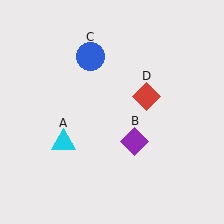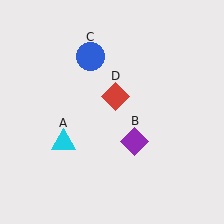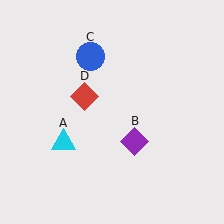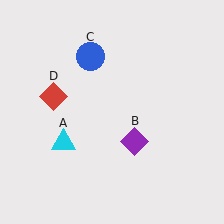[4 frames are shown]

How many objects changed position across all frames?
1 object changed position: red diamond (object D).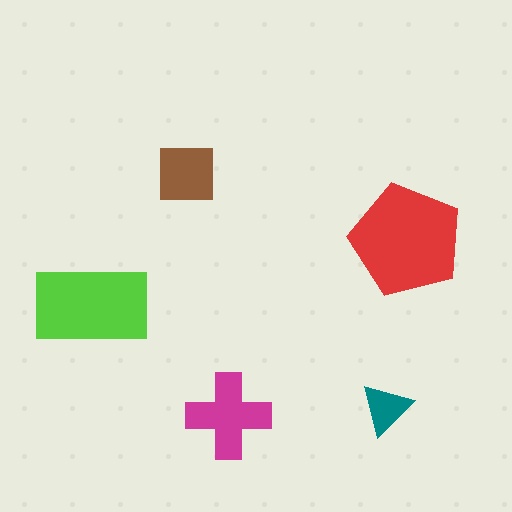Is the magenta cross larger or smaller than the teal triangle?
Larger.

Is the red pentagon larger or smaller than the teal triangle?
Larger.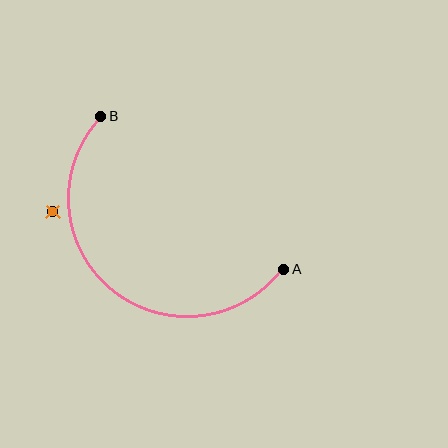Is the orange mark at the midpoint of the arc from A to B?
No — the orange mark does not lie on the arc at all. It sits slightly outside the curve.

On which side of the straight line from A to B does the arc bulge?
The arc bulges below and to the left of the straight line connecting A and B.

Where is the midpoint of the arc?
The arc midpoint is the point on the curve farthest from the straight line joining A and B. It sits below and to the left of that line.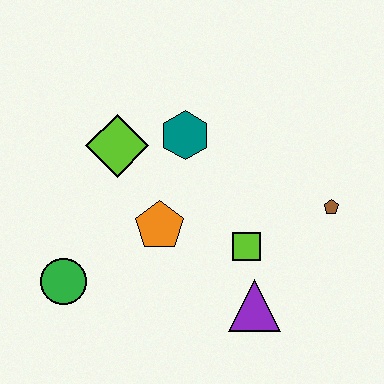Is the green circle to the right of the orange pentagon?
No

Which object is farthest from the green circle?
The brown pentagon is farthest from the green circle.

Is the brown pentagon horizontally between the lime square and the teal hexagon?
No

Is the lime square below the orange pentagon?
Yes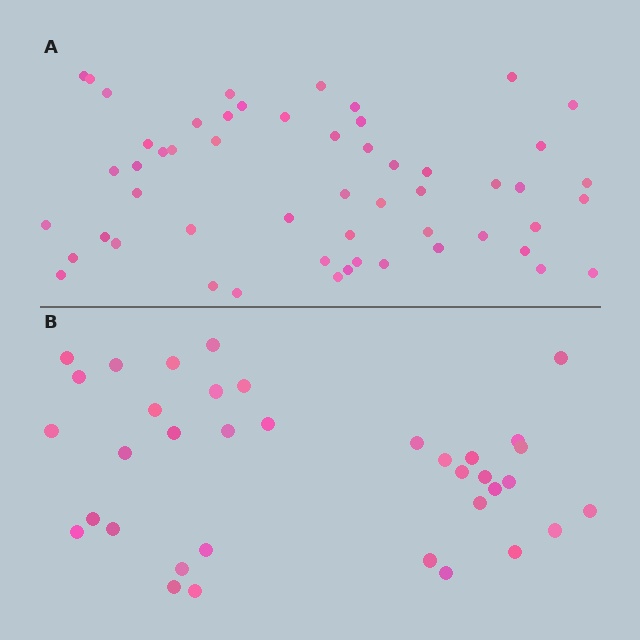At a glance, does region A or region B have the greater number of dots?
Region A (the top region) has more dots.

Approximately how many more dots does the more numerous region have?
Region A has approximately 20 more dots than region B.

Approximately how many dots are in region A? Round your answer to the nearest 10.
About 50 dots. (The exact count is 54, which rounds to 50.)